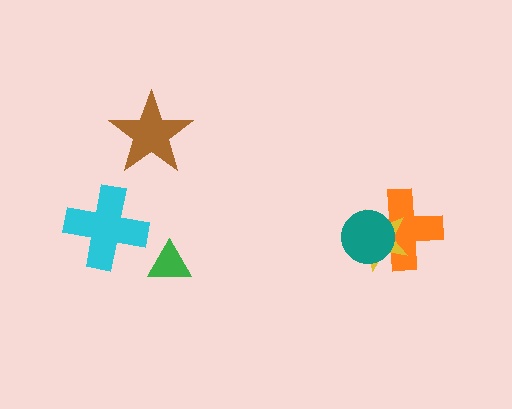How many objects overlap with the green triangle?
0 objects overlap with the green triangle.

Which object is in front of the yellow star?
The teal circle is in front of the yellow star.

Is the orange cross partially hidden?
Yes, it is partially covered by another shape.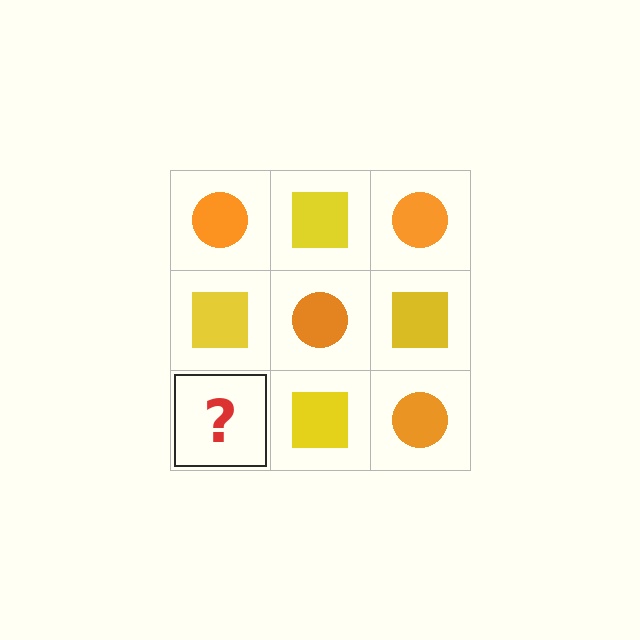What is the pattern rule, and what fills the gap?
The rule is that it alternates orange circle and yellow square in a checkerboard pattern. The gap should be filled with an orange circle.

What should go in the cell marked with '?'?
The missing cell should contain an orange circle.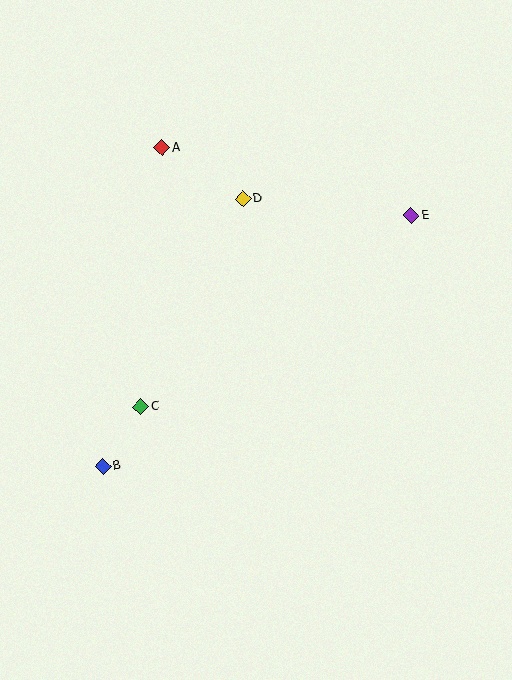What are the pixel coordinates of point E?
Point E is at (411, 215).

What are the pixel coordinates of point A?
Point A is at (162, 148).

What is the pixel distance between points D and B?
The distance between D and B is 302 pixels.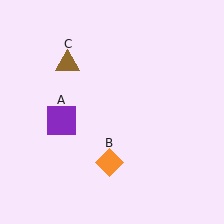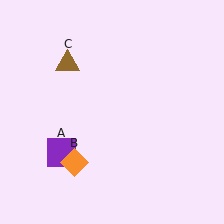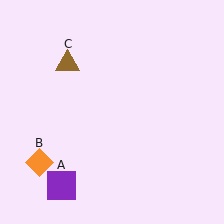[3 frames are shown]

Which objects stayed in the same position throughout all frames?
Brown triangle (object C) remained stationary.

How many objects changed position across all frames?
2 objects changed position: purple square (object A), orange diamond (object B).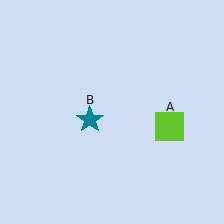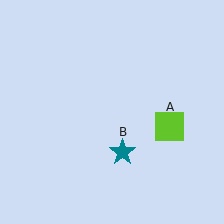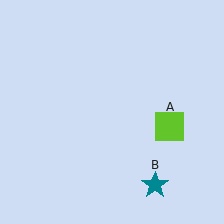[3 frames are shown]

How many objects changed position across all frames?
1 object changed position: teal star (object B).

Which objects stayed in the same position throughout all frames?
Lime square (object A) remained stationary.